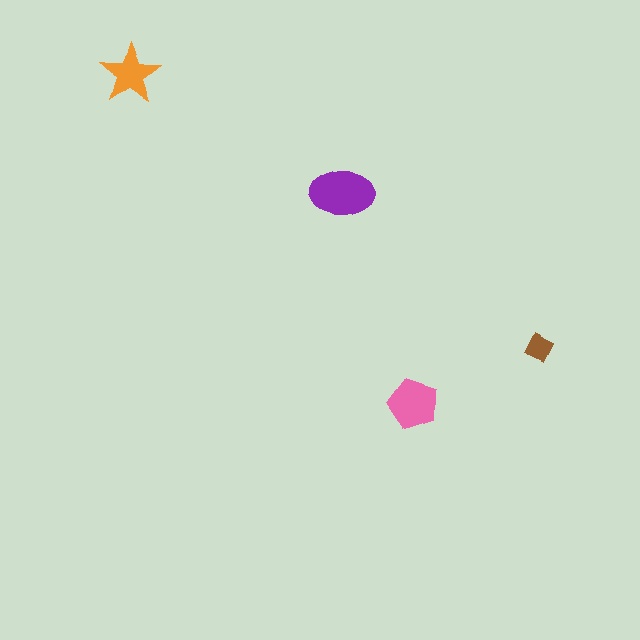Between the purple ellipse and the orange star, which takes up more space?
The purple ellipse.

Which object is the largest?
The purple ellipse.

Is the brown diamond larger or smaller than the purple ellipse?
Smaller.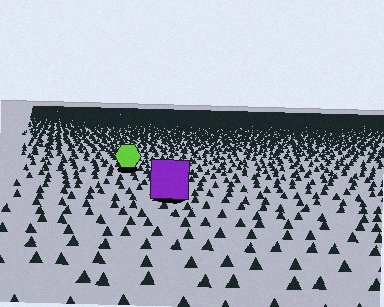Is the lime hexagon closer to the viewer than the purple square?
No. The purple square is closer — you can tell from the texture gradient: the ground texture is coarser near it.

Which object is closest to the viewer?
The purple square is closest. The texture marks near it are larger and more spread out.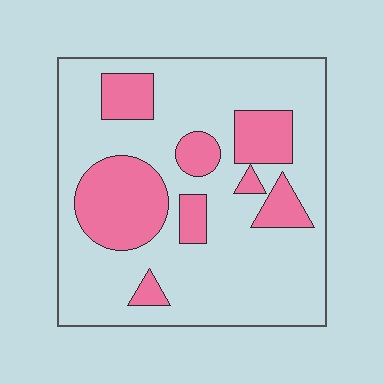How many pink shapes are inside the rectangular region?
8.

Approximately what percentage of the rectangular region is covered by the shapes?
Approximately 25%.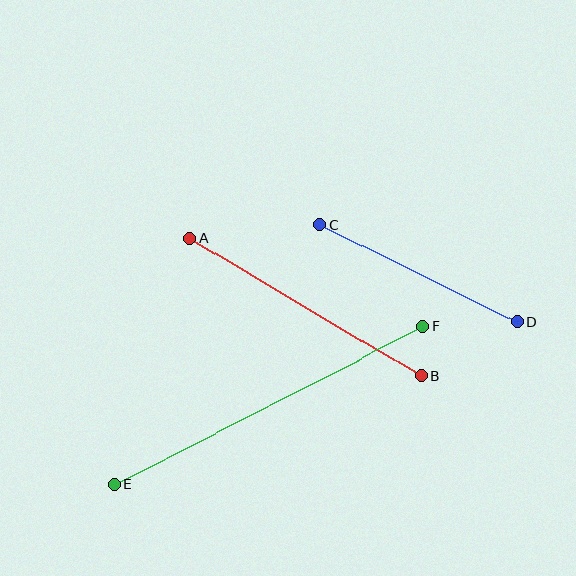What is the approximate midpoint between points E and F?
The midpoint is at approximately (269, 405) pixels.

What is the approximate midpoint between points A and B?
The midpoint is at approximately (305, 307) pixels.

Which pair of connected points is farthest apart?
Points E and F are farthest apart.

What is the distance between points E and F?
The distance is approximately 347 pixels.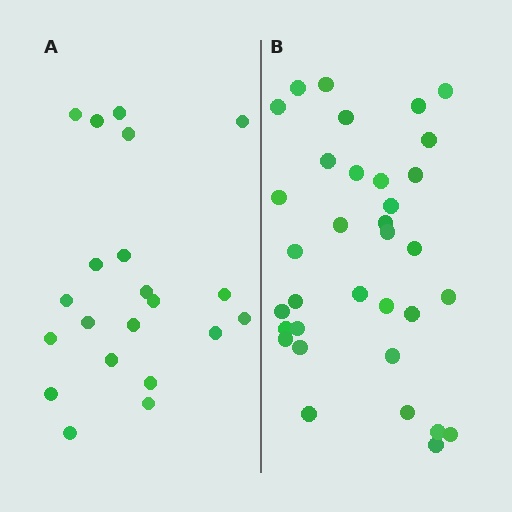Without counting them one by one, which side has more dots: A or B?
Region B (the right region) has more dots.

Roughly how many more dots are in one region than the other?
Region B has approximately 15 more dots than region A.